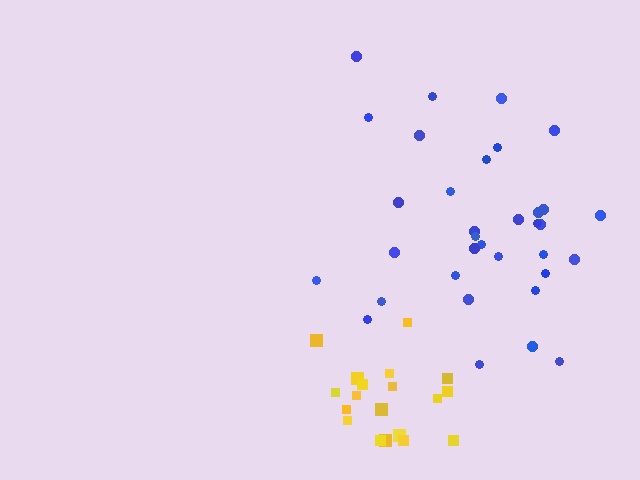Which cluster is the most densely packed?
Blue.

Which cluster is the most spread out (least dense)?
Yellow.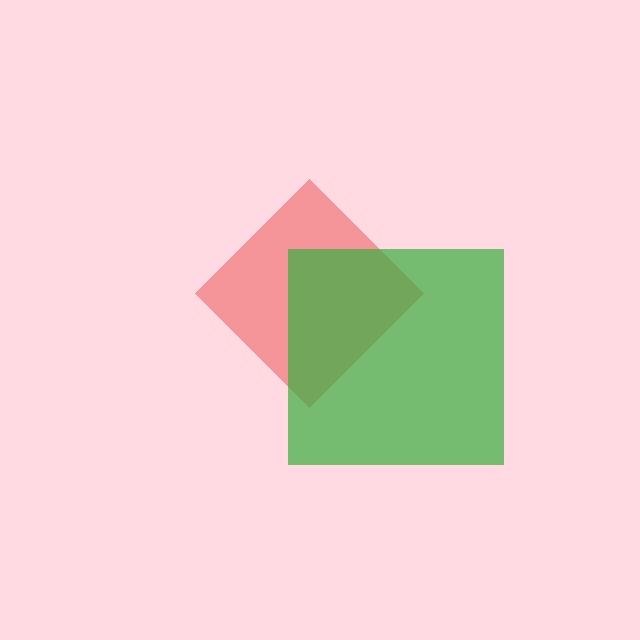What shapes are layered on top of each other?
The layered shapes are: a red diamond, a green square.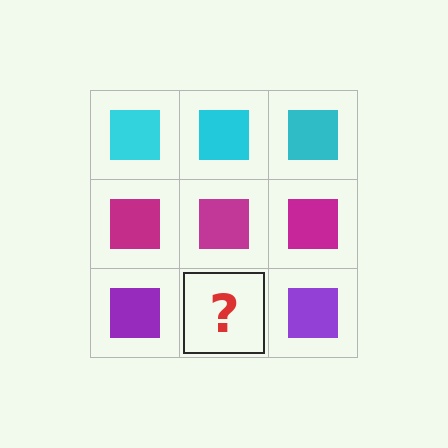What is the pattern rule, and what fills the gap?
The rule is that each row has a consistent color. The gap should be filled with a purple square.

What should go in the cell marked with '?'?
The missing cell should contain a purple square.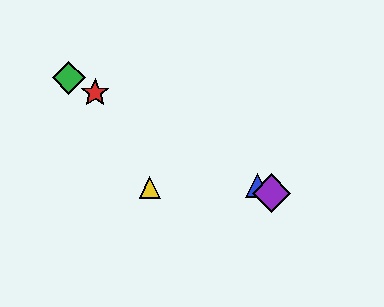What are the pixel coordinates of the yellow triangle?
The yellow triangle is at (150, 188).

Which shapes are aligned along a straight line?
The red star, the blue triangle, the green diamond, the purple diamond are aligned along a straight line.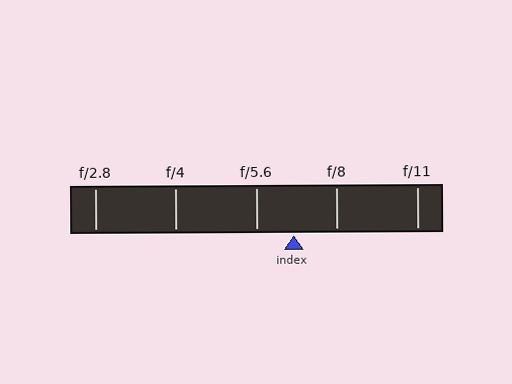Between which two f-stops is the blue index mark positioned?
The index mark is between f/5.6 and f/8.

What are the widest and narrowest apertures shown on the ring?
The widest aperture shown is f/2.8 and the narrowest is f/11.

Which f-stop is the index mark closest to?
The index mark is closest to f/5.6.